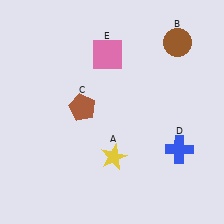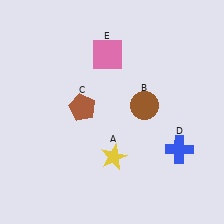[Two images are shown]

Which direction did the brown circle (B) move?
The brown circle (B) moved down.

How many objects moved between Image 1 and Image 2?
1 object moved between the two images.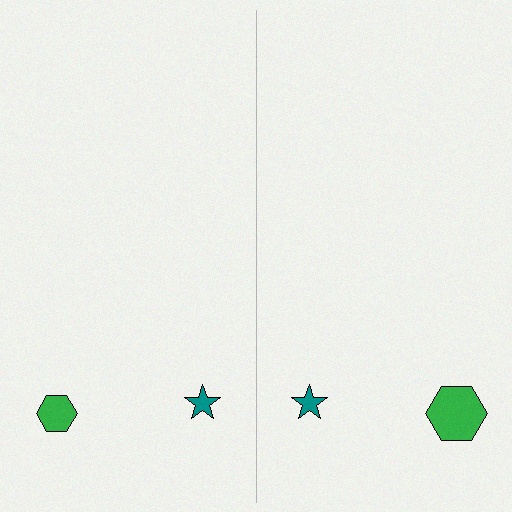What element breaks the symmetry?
The green hexagon on the right side has a different size than its mirror counterpart.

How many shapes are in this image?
There are 4 shapes in this image.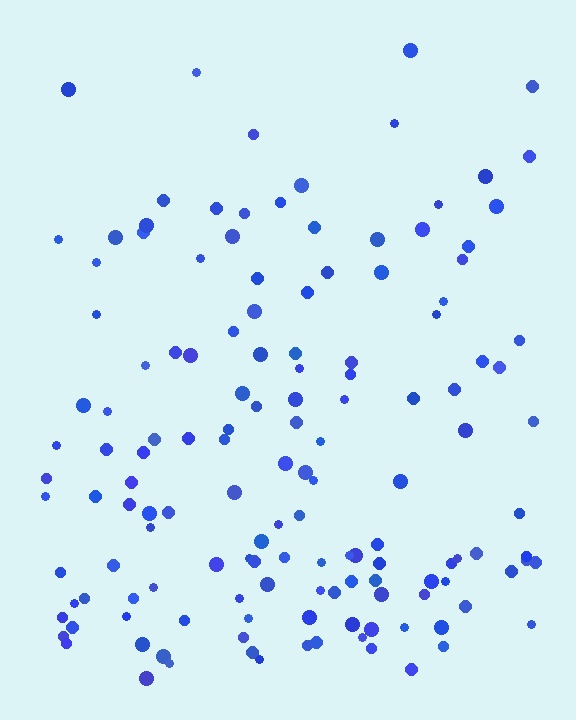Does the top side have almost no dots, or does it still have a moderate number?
Still a moderate number, just noticeably fewer than the bottom.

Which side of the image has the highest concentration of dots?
The bottom.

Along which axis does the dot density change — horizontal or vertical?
Vertical.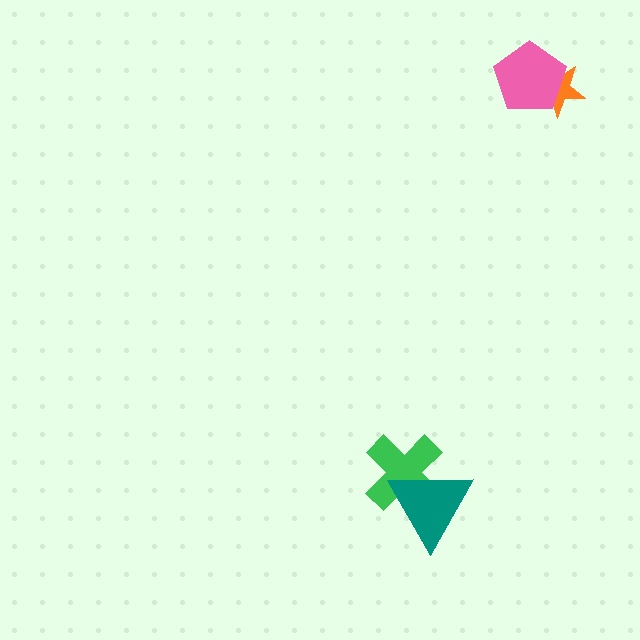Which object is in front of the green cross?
The teal triangle is in front of the green cross.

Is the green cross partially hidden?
Yes, it is partially covered by another shape.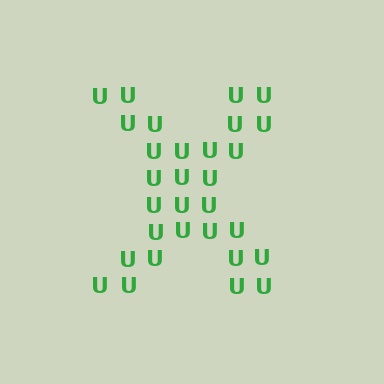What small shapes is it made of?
It is made of small letter U's.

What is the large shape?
The large shape is the letter X.